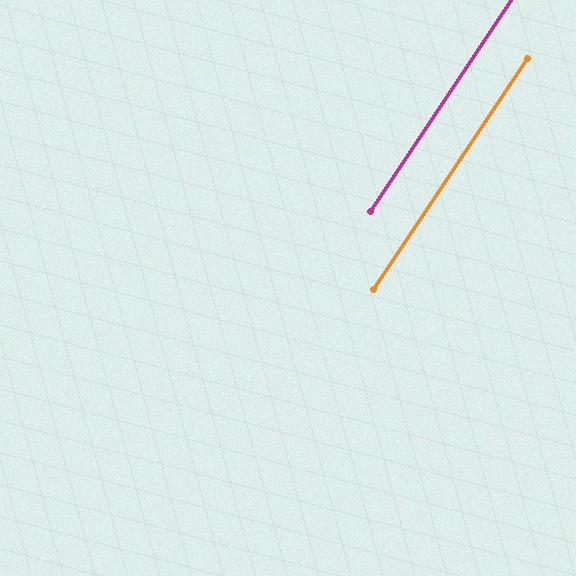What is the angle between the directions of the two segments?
Approximately 0 degrees.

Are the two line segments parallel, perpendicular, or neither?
Parallel — their directions differ by only 0.1°.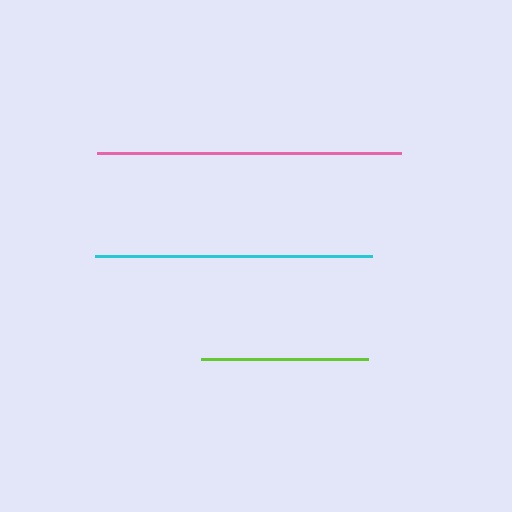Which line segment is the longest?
The pink line is the longest at approximately 304 pixels.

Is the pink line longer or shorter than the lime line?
The pink line is longer than the lime line.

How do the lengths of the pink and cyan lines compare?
The pink and cyan lines are approximately the same length.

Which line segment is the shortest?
The lime line is the shortest at approximately 167 pixels.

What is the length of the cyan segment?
The cyan segment is approximately 276 pixels long.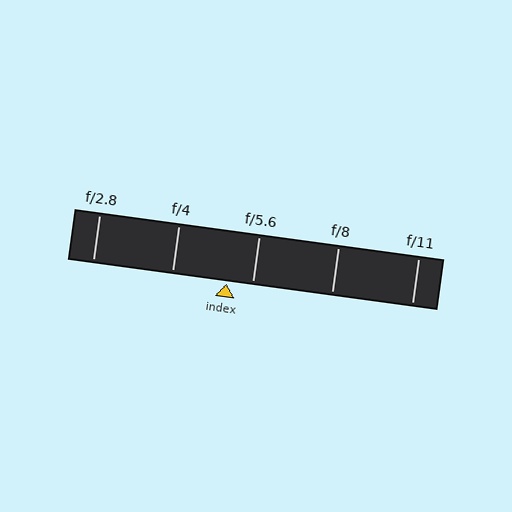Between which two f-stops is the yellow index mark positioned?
The index mark is between f/4 and f/5.6.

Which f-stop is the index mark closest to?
The index mark is closest to f/5.6.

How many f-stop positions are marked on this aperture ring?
There are 5 f-stop positions marked.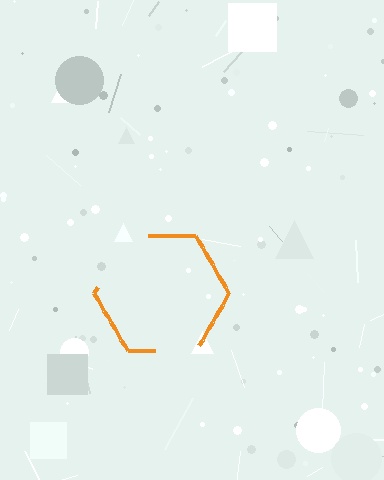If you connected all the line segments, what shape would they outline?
They would outline a hexagon.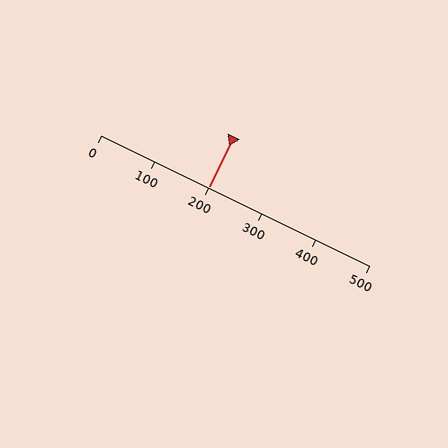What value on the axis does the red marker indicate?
The marker indicates approximately 200.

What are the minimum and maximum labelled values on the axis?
The axis runs from 0 to 500.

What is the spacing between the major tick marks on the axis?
The major ticks are spaced 100 apart.